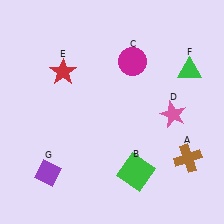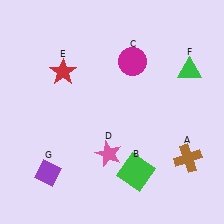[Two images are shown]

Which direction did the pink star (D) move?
The pink star (D) moved left.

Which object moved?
The pink star (D) moved left.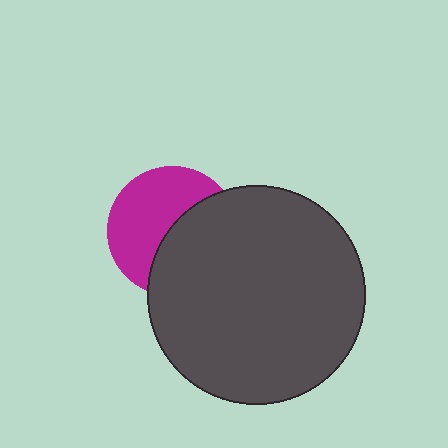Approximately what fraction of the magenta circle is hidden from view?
Roughly 47% of the magenta circle is hidden behind the dark gray circle.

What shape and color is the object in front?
The object in front is a dark gray circle.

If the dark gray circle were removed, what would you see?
You would see the complete magenta circle.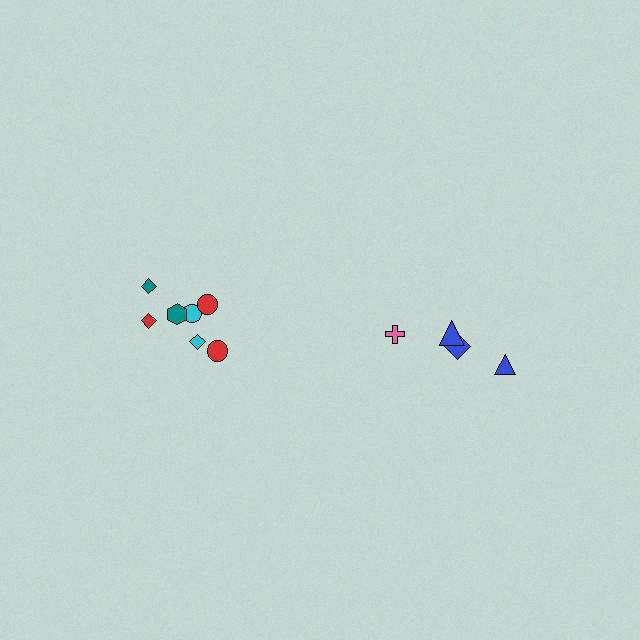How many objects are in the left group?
There are 7 objects.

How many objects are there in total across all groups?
There are 11 objects.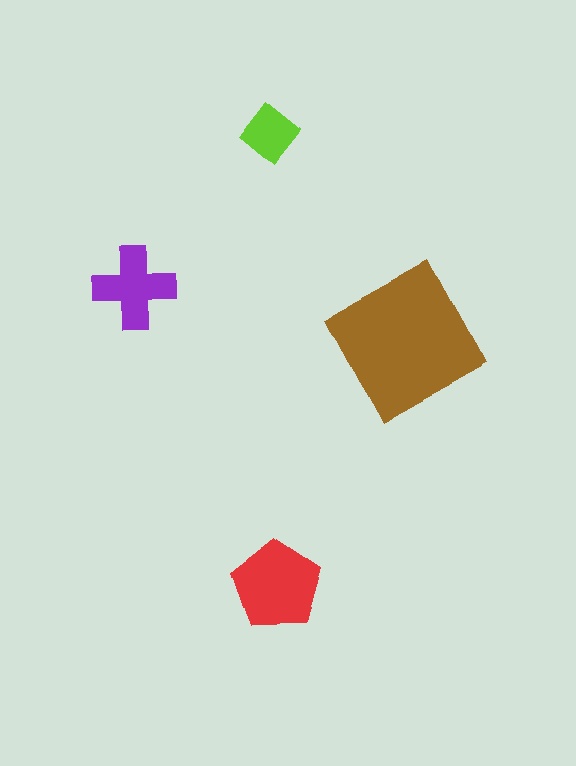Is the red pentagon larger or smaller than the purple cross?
Larger.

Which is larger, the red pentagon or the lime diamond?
The red pentagon.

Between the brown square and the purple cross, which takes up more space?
The brown square.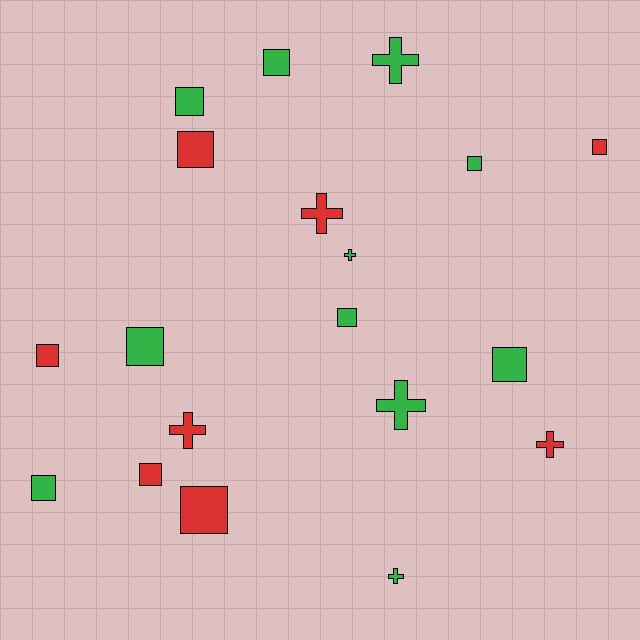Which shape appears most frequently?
Square, with 12 objects.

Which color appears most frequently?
Green, with 11 objects.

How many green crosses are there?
There are 4 green crosses.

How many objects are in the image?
There are 19 objects.